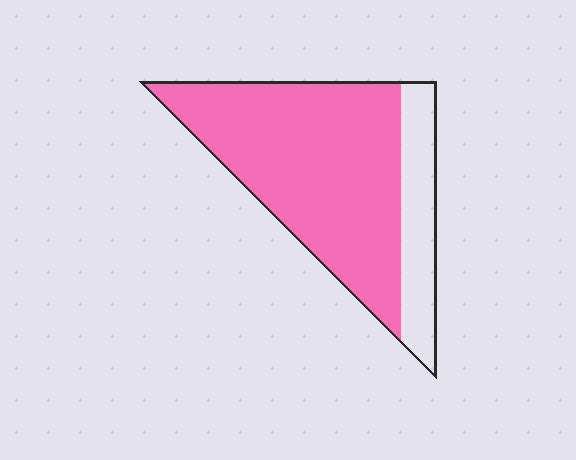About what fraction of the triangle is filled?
About three quarters (3/4).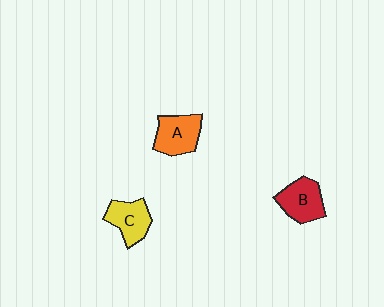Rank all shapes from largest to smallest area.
From largest to smallest: A (orange), B (red), C (yellow).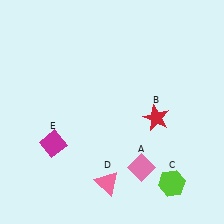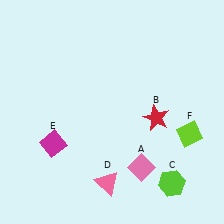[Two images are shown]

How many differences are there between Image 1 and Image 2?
There is 1 difference between the two images.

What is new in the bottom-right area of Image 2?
A lime diamond (F) was added in the bottom-right area of Image 2.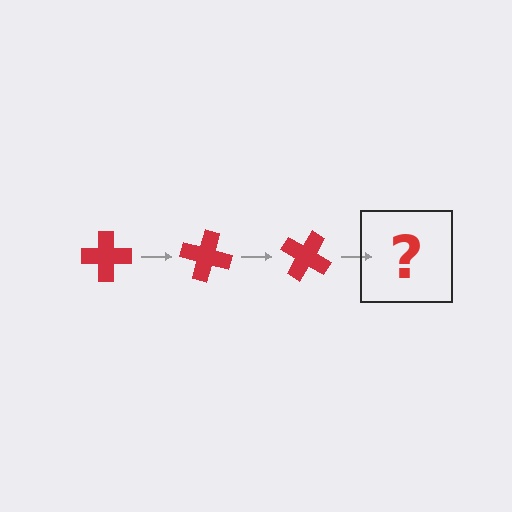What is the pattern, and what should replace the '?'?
The pattern is that the cross rotates 15 degrees each step. The '?' should be a red cross rotated 45 degrees.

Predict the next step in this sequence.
The next step is a red cross rotated 45 degrees.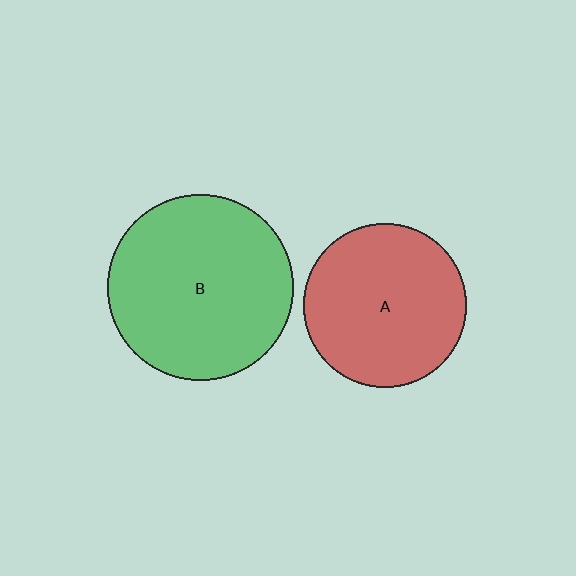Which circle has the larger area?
Circle B (green).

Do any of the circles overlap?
No, none of the circles overlap.